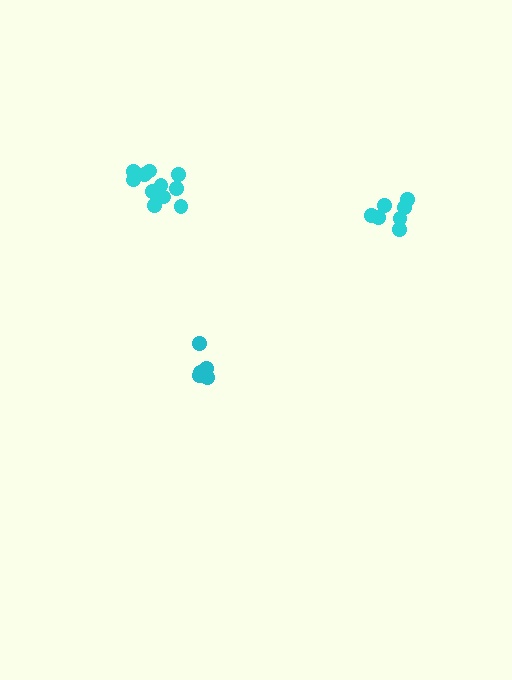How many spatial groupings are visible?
There are 3 spatial groupings.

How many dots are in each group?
Group 1: 11 dots, Group 2: 7 dots, Group 3: 5 dots (23 total).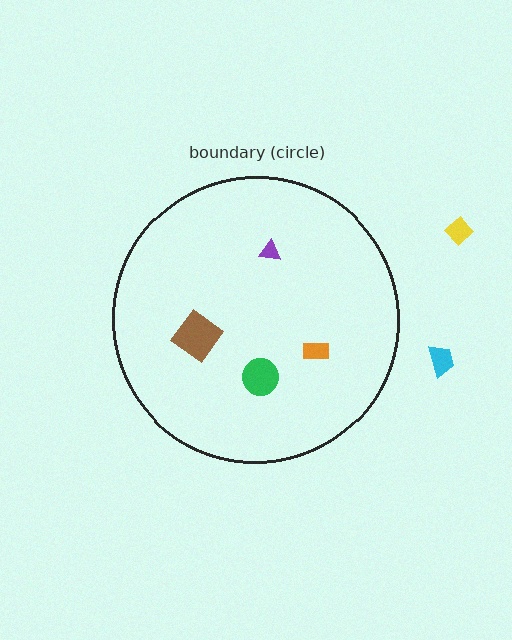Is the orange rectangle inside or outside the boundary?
Inside.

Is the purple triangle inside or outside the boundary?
Inside.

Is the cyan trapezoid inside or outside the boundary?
Outside.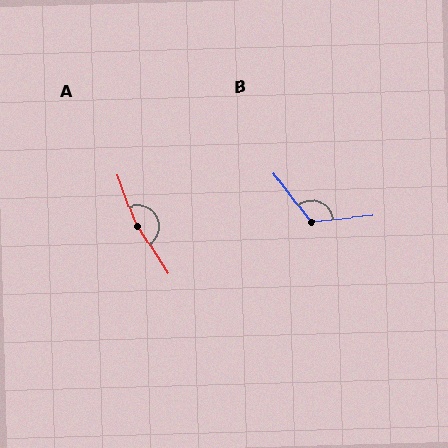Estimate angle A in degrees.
Approximately 167 degrees.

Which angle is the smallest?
B, at approximately 121 degrees.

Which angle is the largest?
A, at approximately 167 degrees.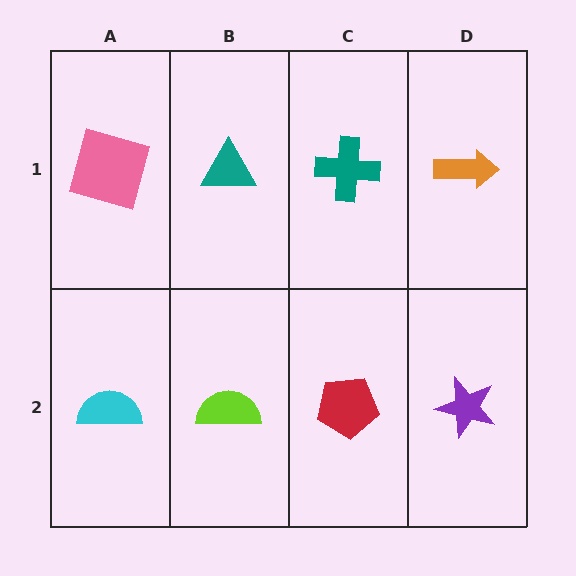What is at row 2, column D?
A purple star.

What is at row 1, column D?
An orange arrow.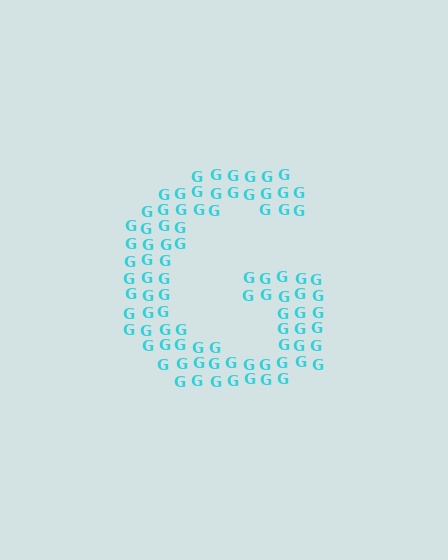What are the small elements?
The small elements are letter G's.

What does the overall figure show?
The overall figure shows the letter G.